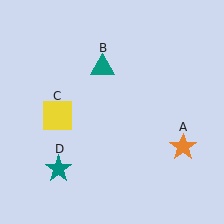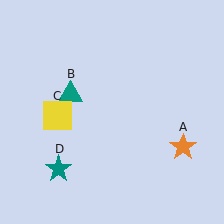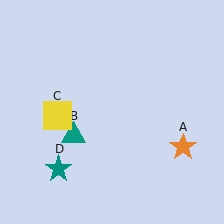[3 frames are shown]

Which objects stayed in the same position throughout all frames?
Orange star (object A) and yellow square (object C) and teal star (object D) remained stationary.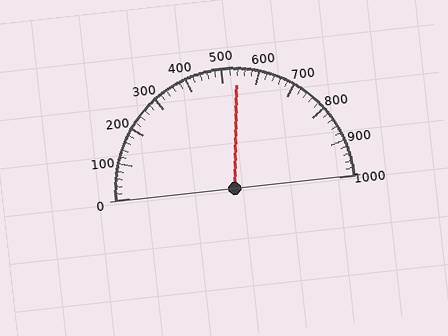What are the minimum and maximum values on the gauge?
The gauge ranges from 0 to 1000.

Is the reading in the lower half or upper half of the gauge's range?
The reading is in the upper half of the range (0 to 1000).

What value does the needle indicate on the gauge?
The needle indicates approximately 540.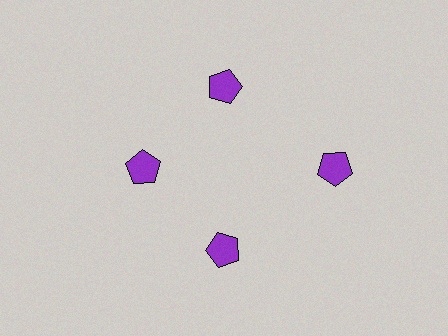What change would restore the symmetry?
The symmetry would be restored by moving it inward, back onto the ring so that all 4 pentagons sit at equal angles and equal distance from the center.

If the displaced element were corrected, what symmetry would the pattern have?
It would have 4-fold rotational symmetry — the pattern would map onto itself every 90 degrees.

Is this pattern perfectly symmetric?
No. The 4 purple pentagons are arranged in a ring, but one element near the 3 o'clock position is pushed outward from the center, breaking the 4-fold rotational symmetry.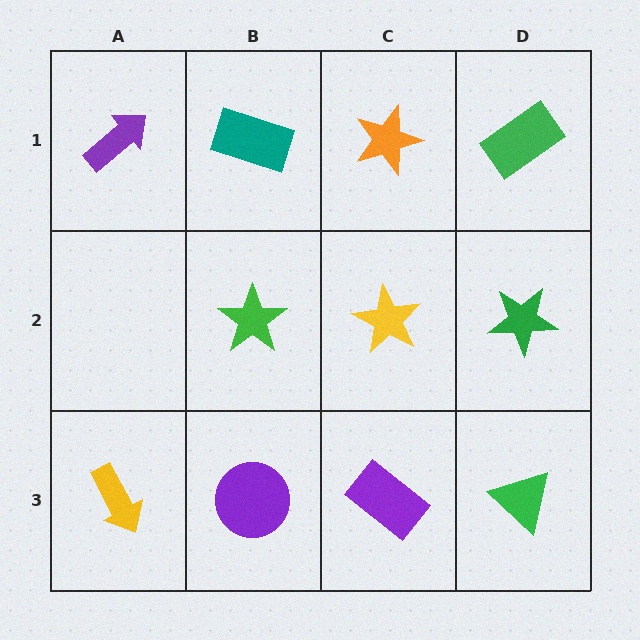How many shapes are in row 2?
3 shapes.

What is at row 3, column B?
A purple circle.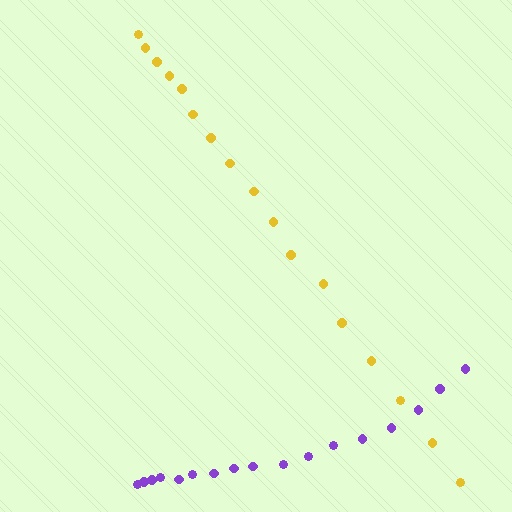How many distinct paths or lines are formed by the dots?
There are 2 distinct paths.